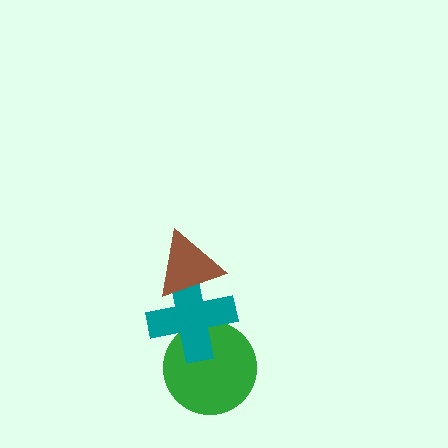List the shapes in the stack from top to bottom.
From top to bottom: the brown triangle, the teal cross, the green circle.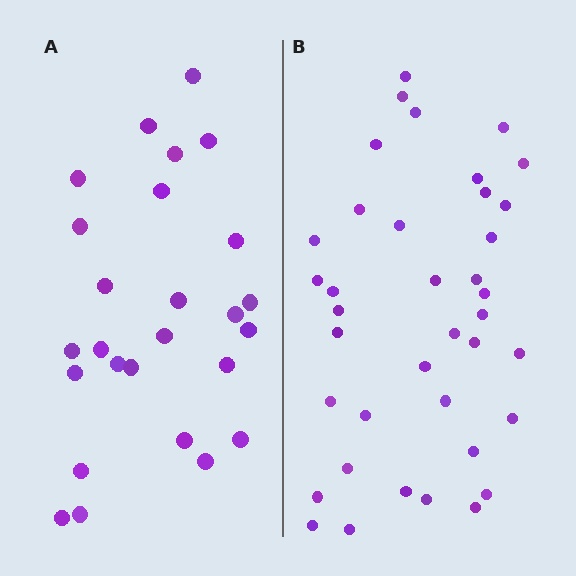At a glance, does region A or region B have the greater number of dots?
Region B (the right region) has more dots.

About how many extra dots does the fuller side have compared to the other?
Region B has roughly 12 or so more dots than region A.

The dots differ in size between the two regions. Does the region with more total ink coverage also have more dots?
No. Region A has more total ink coverage because its dots are larger, but region B actually contains more individual dots. Total area can be misleading — the number of items is what matters here.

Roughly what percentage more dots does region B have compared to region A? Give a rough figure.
About 45% more.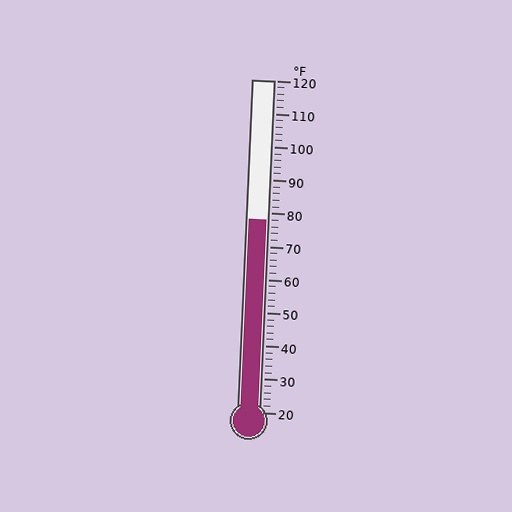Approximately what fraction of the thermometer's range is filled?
The thermometer is filled to approximately 60% of its range.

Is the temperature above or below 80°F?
The temperature is below 80°F.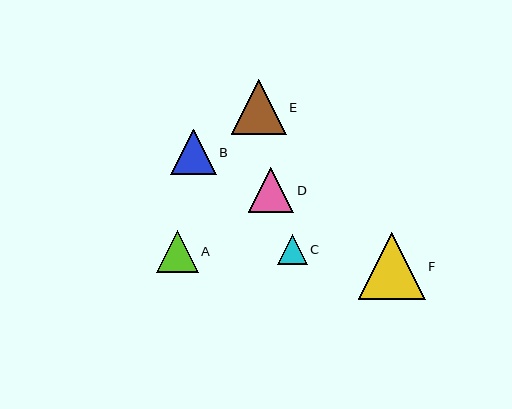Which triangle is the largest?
Triangle F is the largest with a size of approximately 67 pixels.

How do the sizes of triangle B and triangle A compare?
Triangle B and triangle A are approximately the same size.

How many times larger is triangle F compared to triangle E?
Triangle F is approximately 1.2 times the size of triangle E.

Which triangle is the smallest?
Triangle C is the smallest with a size of approximately 30 pixels.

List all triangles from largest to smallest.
From largest to smallest: F, E, D, B, A, C.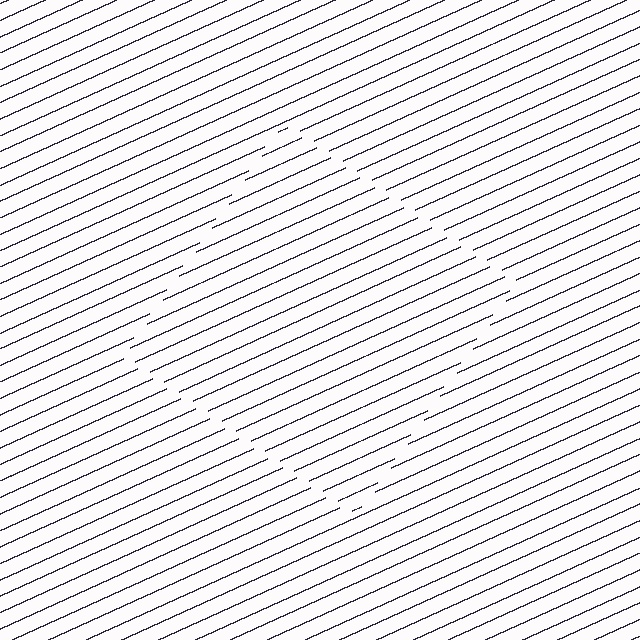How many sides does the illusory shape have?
4 sides — the line-ends trace a square.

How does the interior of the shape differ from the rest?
The interior of the shape contains the same grating, shifted by half a period — the contour is defined by the phase discontinuity where line-ends from the inner and outer gratings abut.